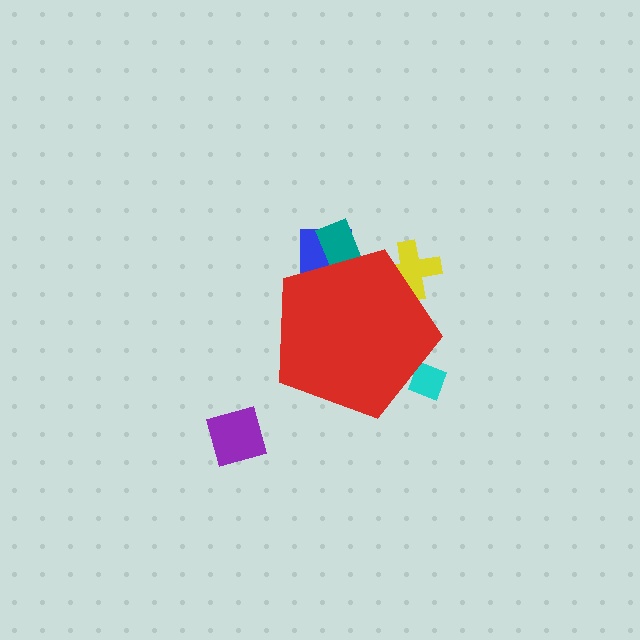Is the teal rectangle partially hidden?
Yes, the teal rectangle is partially hidden behind the red pentagon.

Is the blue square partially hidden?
Yes, the blue square is partially hidden behind the red pentagon.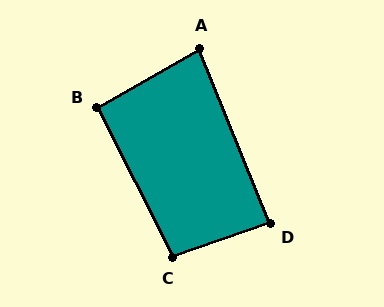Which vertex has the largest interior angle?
C, at approximately 98 degrees.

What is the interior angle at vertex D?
Approximately 87 degrees (approximately right).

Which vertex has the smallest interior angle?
A, at approximately 82 degrees.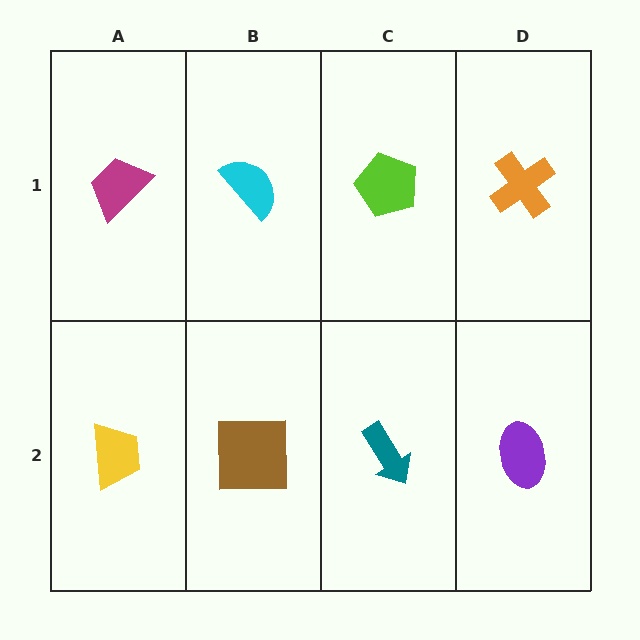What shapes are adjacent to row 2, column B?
A cyan semicircle (row 1, column B), a yellow trapezoid (row 2, column A), a teal arrow (row 2, column C).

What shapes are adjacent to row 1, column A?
A yellow trapezoid (row 2, column A), a cyan semicircle (row 1, column B).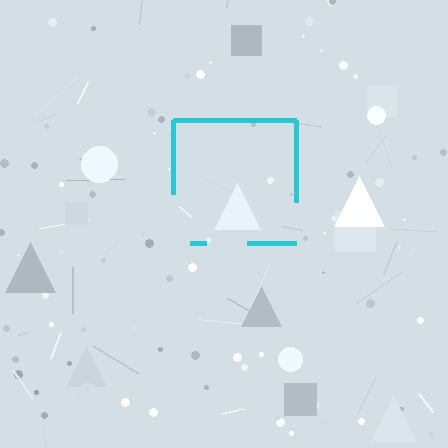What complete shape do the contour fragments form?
The contour fragments form a square.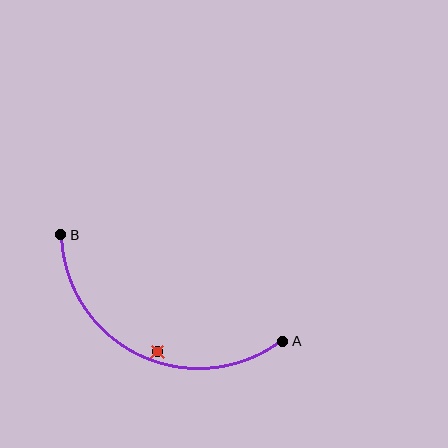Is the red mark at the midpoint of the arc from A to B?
No — the red mark does not lie on the arc at all. It sits slightly inside the curve.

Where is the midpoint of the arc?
The arc midpoint is the point on the curve farthest from the straight line joining A and B. It sits below that line.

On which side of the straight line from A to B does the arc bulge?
The arc bulges below the straight line connecting A and B.